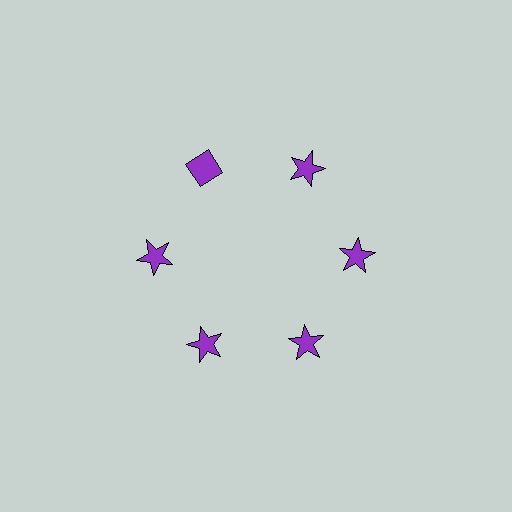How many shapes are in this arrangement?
There are 6 shapes arranged in a ring pattern.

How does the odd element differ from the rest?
It has a different shape: diamond instead of star.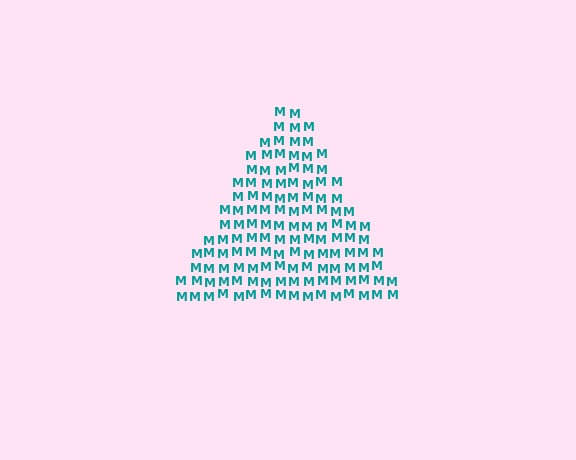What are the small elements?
The small elements are letter M's.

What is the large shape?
The large shape is a triangle.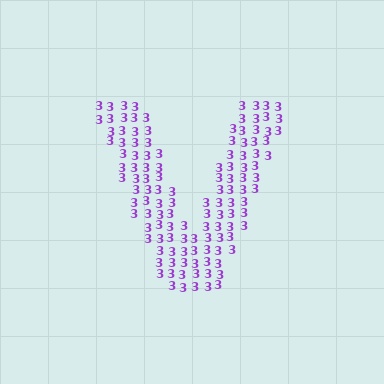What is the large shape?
The large shape is the letter V.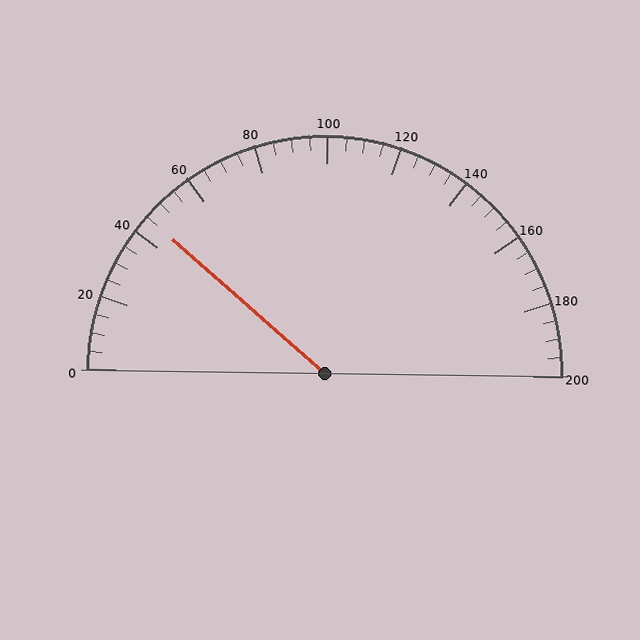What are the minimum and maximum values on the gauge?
The gauge ranges from 0 to 200.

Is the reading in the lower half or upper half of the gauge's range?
The reading is in the lower half of the range (0 to 200).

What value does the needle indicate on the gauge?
The needle indicates approximately 45.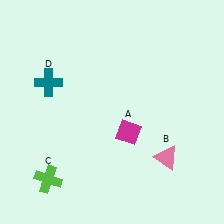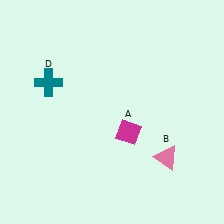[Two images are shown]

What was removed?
The lime cross (C) was removed in Image 2.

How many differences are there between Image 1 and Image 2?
There is 1 difference between the two images.